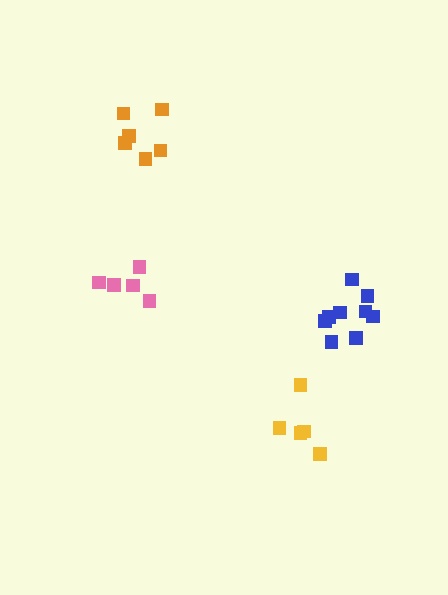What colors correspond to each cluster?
The clusters are colored: pink, blue, yellow, orange.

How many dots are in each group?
Group 1: 5 dots, Group 2: 9 dots, Group 3: 5 dots, Group 4: 6 dots (25 total).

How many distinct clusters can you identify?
There are 4 distinct clusters.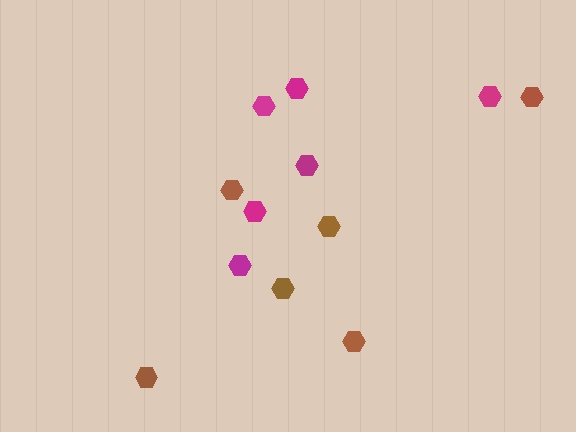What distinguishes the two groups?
There are 2 groups: one group of magenta hexagons (6) and one group of brown hexagons (6).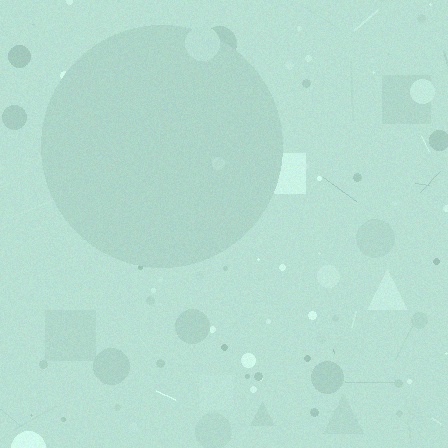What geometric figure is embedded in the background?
A circle is embedded in the background.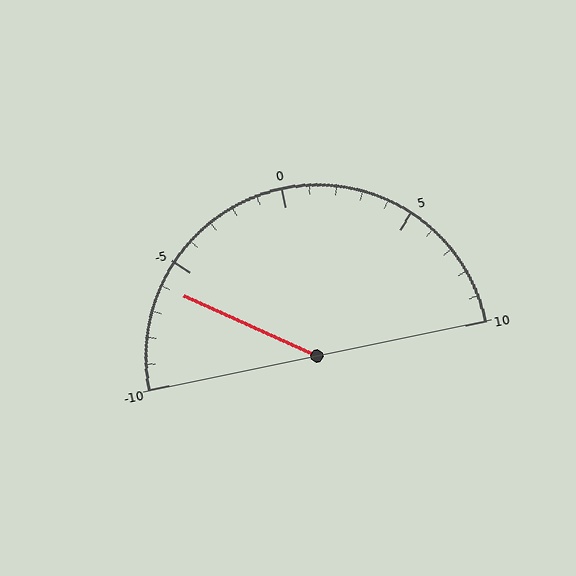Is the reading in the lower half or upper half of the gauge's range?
The reading is in the lower half of the range (-10 to 10).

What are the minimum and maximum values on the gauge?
The gauge ranges from -10 to 10.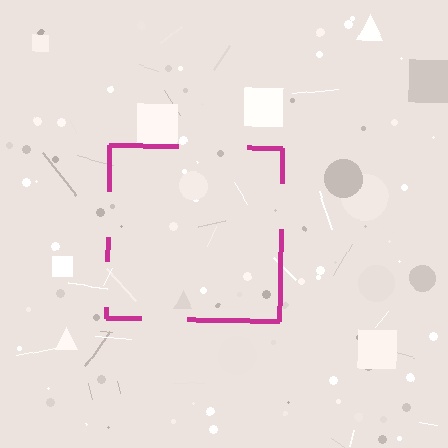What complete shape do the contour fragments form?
The contour fragments form a square.